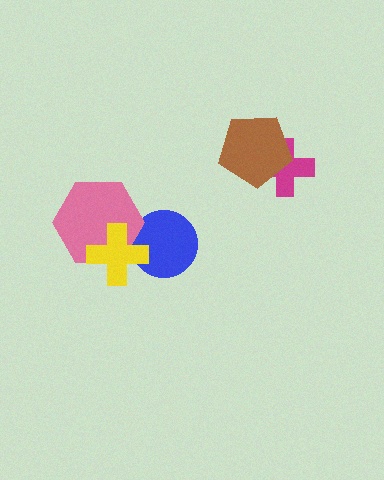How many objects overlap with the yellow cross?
2 objects overlap with the yellow cross.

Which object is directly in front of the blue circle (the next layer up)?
The pink hexagon is directly in front of the blue circle.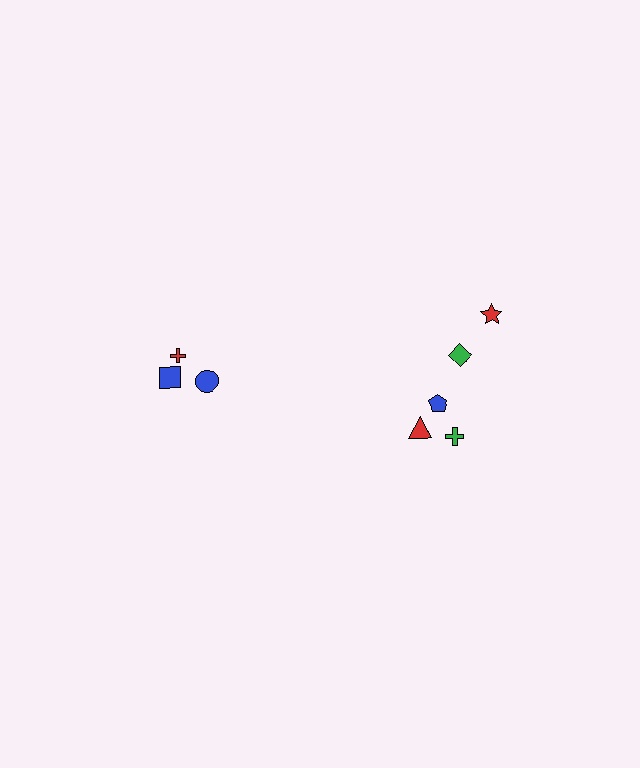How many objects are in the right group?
There are 5 objects.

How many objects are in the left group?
There are 3 objects.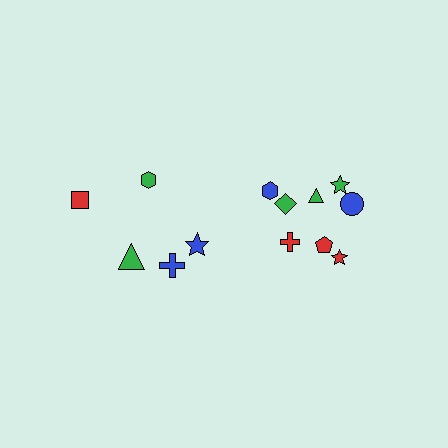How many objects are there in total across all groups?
There are 13 objects.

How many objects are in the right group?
There are 8 objects.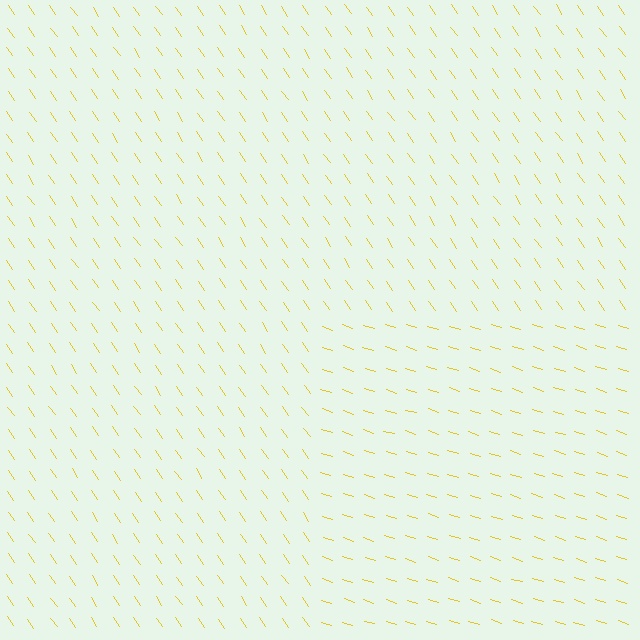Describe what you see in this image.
The image is filled with small yellow line segments. A rectangle region in the image has lines oriented differently from the surrounding lines, creating a visible texture boundary.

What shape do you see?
I see a rectangle.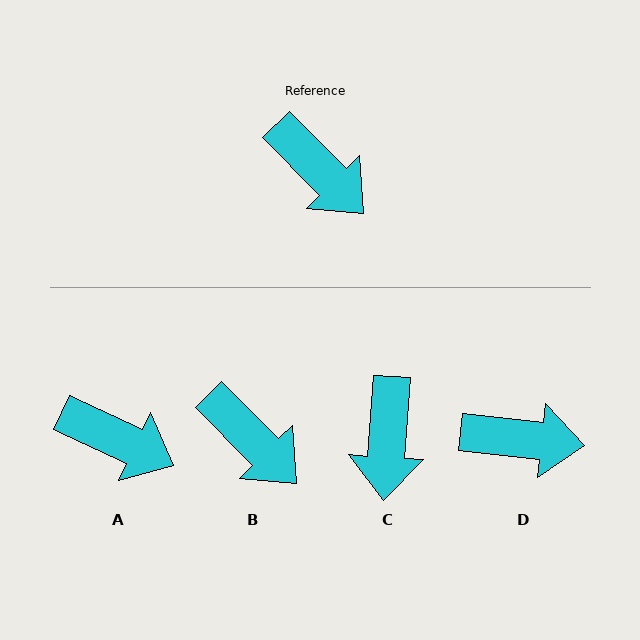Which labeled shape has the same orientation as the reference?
B.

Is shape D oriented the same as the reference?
No, it is off by about 39 degrees.